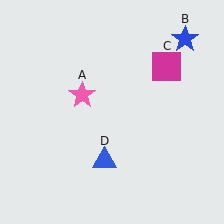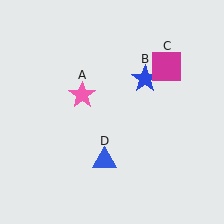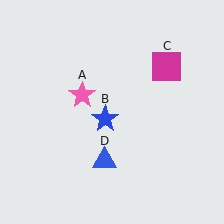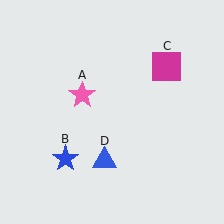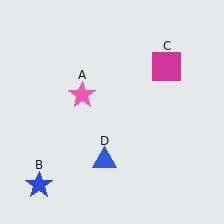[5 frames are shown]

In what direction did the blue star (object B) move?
The blue star (object B) moved down and to the left.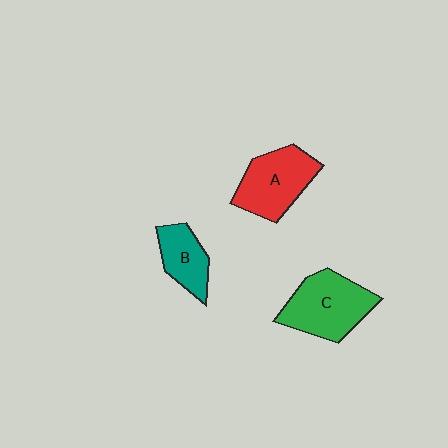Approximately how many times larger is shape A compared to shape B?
Approximately 1.5 times.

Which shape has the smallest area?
Shape B (teal).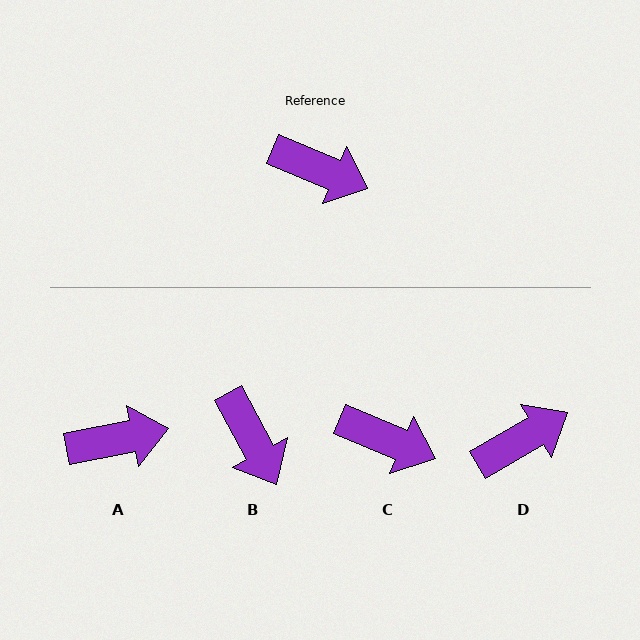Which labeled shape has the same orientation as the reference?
C.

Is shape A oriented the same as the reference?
No, it is off by about 34 degrees.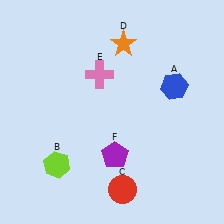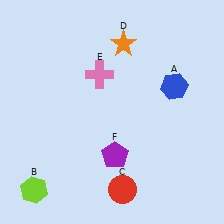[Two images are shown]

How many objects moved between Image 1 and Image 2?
1 object moved between the two images.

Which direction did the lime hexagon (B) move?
The lime hexagon (B) moved down.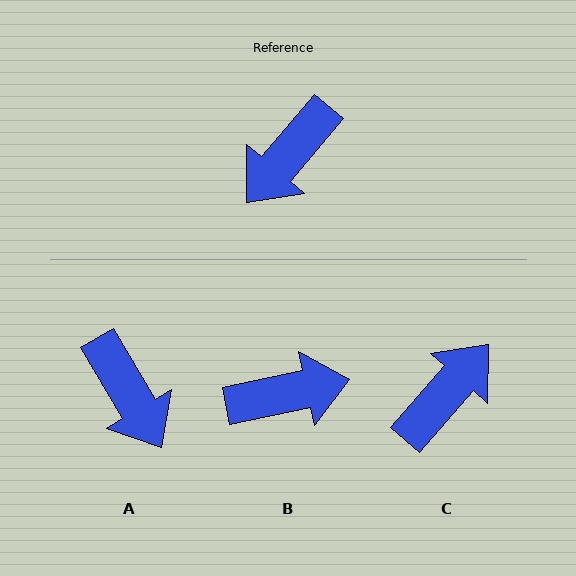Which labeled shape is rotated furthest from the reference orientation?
C, about 179 degrees away.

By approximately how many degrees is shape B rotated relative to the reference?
Approximately 142 degrees counter-clockwise.